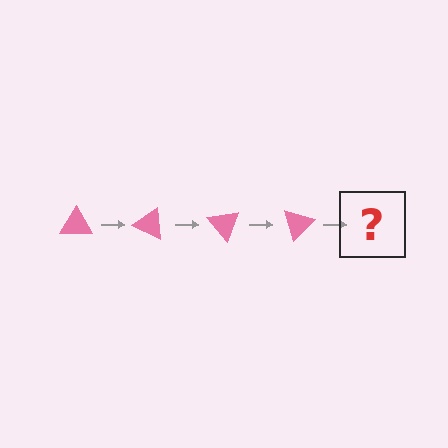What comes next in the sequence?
The next element should be a pink triangle rotated 100 degrees.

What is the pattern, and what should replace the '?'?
The pattern is that the triangle rotates 25 degrees each step. The '?' should be a pink triangle rotated 100 degrees.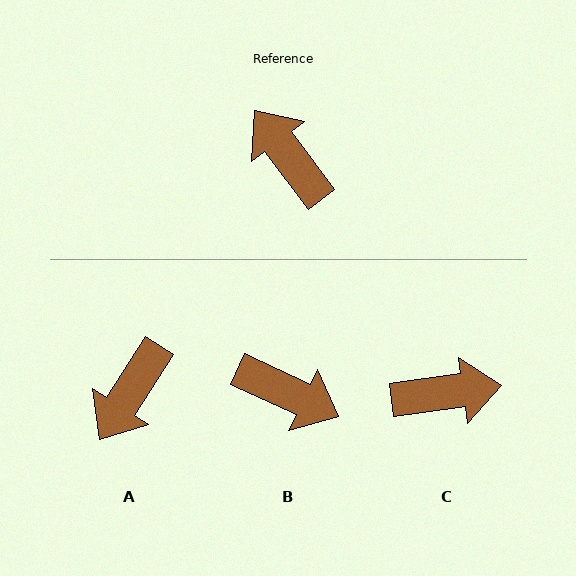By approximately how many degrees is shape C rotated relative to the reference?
Approximately 119 degrees clockwise.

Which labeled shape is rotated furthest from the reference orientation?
B, about 152 degrees away.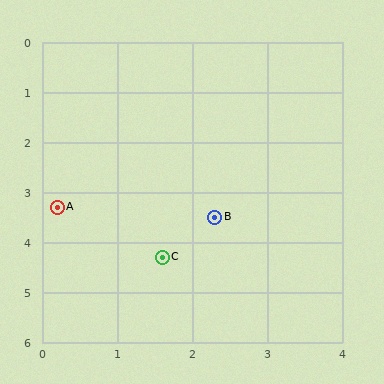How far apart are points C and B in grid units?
Points C and B are about 1.1 grid units apart.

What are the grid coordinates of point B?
Point B is at approximately (2.3, 3.5).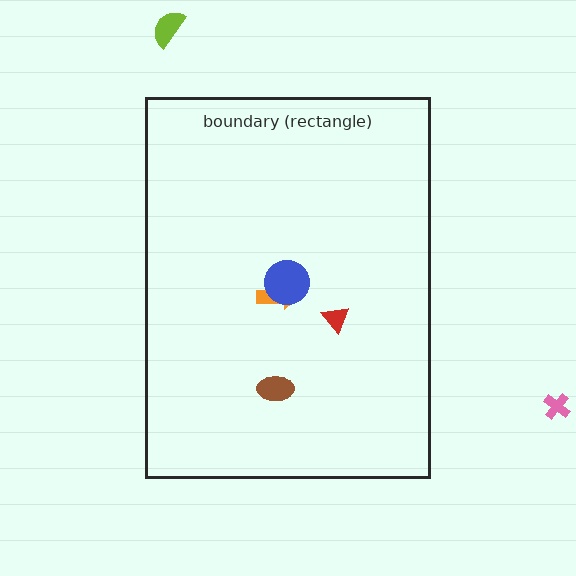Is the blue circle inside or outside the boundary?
Inside.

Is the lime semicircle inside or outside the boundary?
Outside.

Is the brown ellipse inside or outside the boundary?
Inside.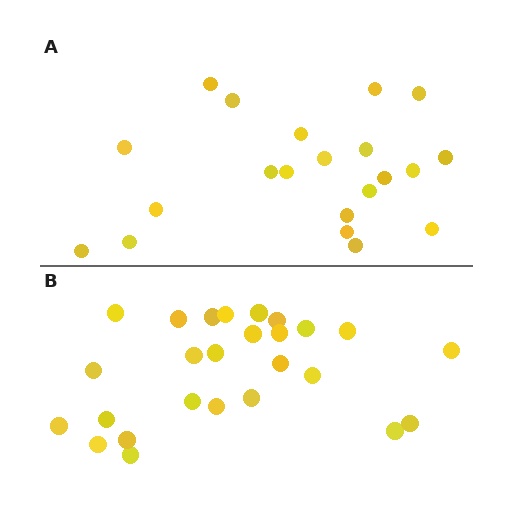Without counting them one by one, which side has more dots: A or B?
Region B (the bottom region) has more dots.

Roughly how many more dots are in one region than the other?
Region B has about 5 more dots than region A.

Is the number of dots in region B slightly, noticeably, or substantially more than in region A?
Region B has only slightly more — the two regions are fairly close. The ratio is roughly 1.2 to 1.